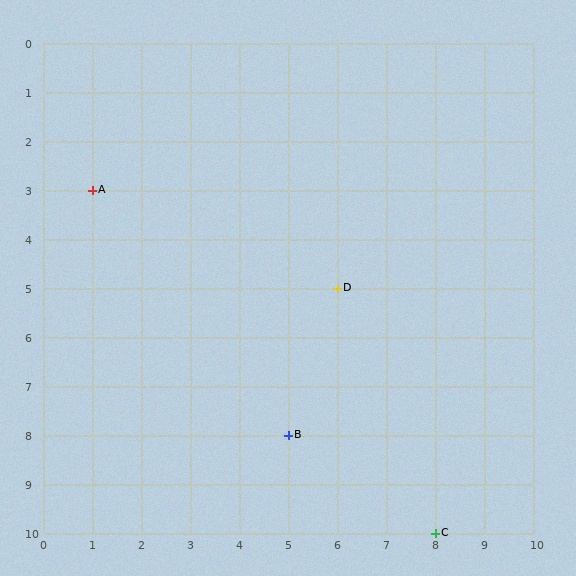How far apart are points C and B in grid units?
Points C and B are 3 columns and 2 rows apart (about 3.6 grid units diagonally).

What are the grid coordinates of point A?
Point A is at grid coordinates (1, 3).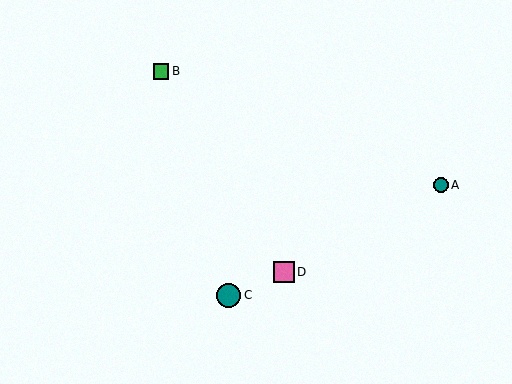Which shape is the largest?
The teal circle (labeled C) is the largest.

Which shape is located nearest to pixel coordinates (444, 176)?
The teal circle (labeled A) at (441, 185) is nearest to that location.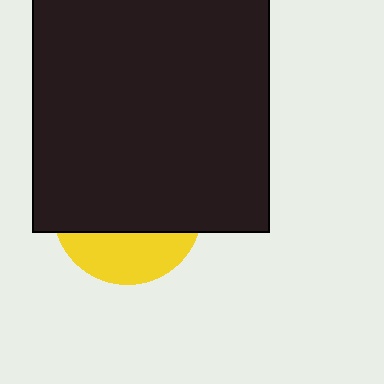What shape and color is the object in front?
The object in front is a black square.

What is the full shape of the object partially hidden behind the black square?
The partially hidden object is a yellow circle.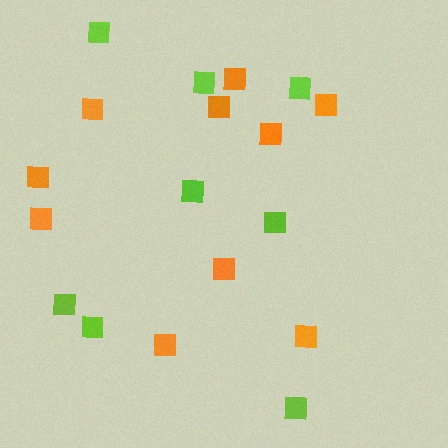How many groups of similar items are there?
There are 2 groups: one group of orange squares (10) and one group of lime squares (8).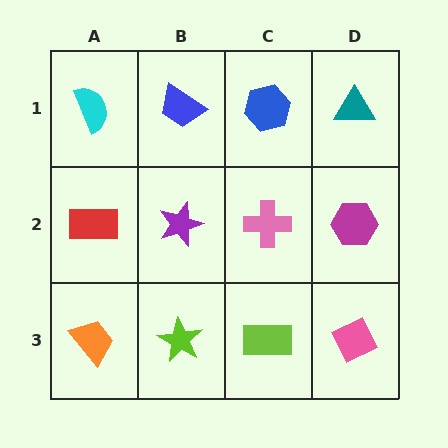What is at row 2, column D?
A magenta hexagon.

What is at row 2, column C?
A pink cross.